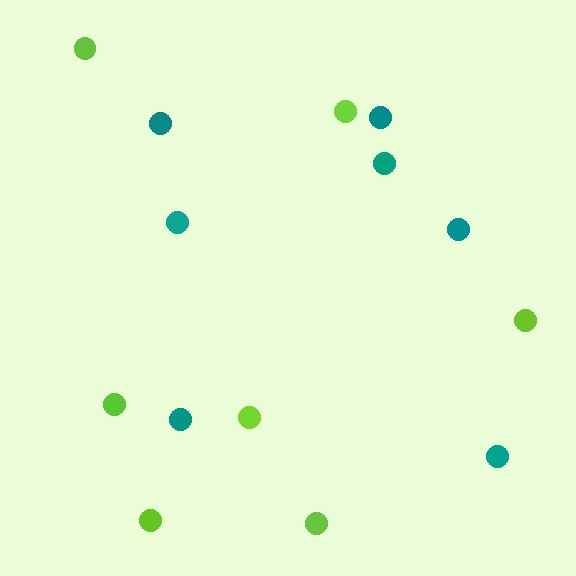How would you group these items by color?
There are 2 groups: one group of teal circles (7) and one group of lime circles (7).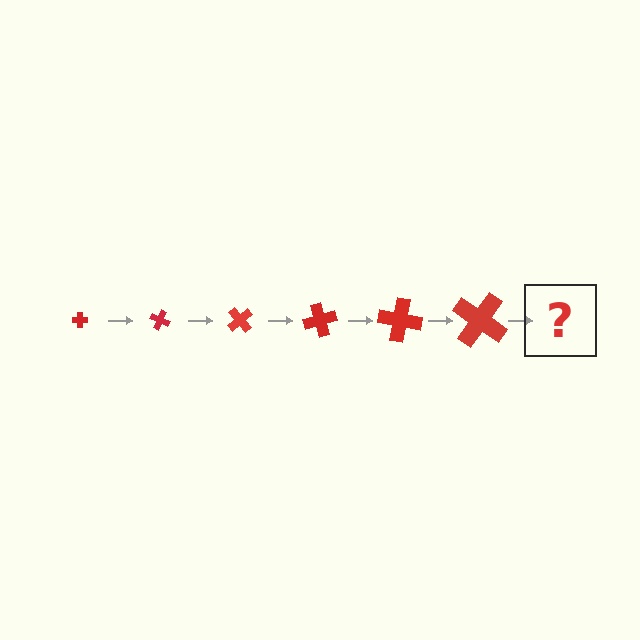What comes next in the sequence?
The next element should be a cross, larger than the previous one and rotated 150 degrees from the start.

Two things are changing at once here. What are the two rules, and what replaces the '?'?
The two rules are that the cross grows larger each step and it rotates 25 degrees each step. The '?' should be a cross, larger than the previous one and rotated 150 degrees from the start.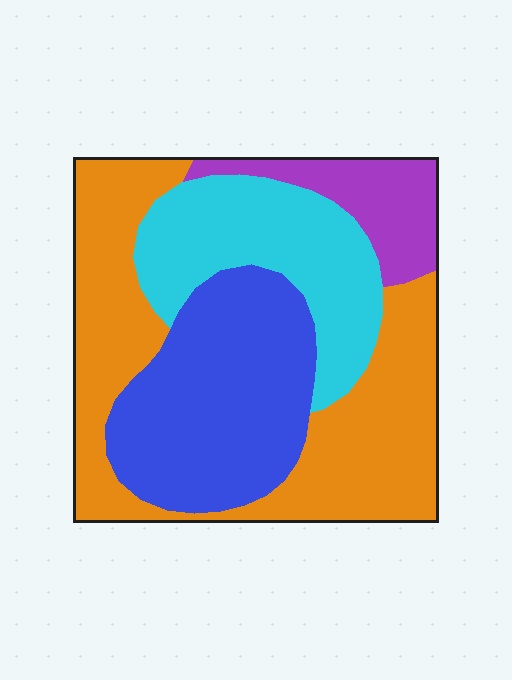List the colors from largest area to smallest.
From largest to smallest: orange, blue, cyan, purple.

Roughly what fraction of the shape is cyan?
Cyan covers around 20% of the shape.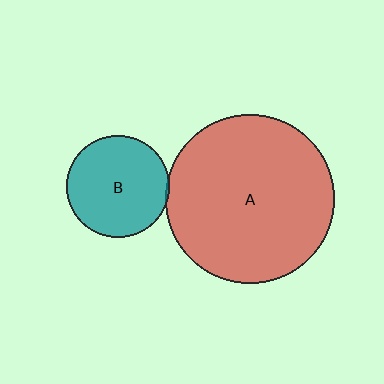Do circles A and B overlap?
Yes.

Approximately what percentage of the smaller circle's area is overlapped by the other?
Approximately 5%.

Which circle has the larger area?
Circle A (red).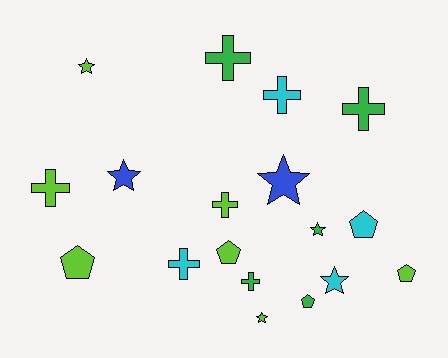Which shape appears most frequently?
Cross, with 7 objects.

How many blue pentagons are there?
There are no blue pentagons.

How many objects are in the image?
There are 18 objects.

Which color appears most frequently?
Lime, with 7 objects.